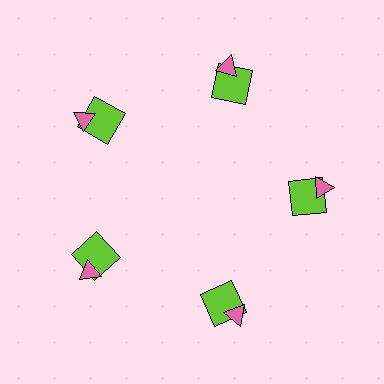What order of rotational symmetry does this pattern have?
This pattern has 5-fold rotational symmetry.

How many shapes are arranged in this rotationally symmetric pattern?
There are 10 shapes, arranged in 5 groups of 2.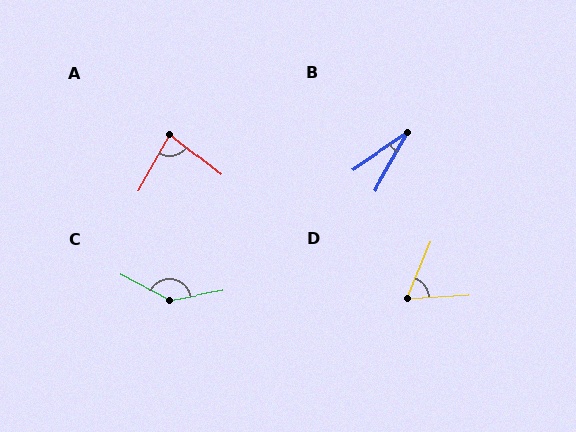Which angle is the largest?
C, at approximately 143 degrees.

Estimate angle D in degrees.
Approximately 65 degrees.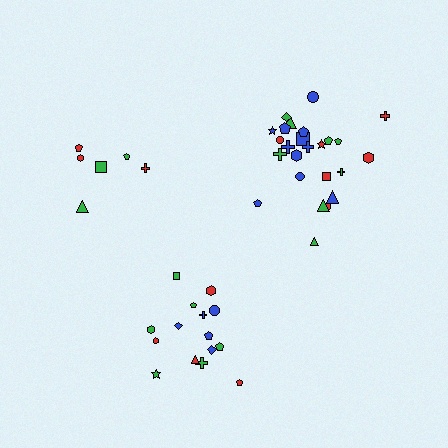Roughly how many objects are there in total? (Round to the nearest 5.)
Roughly 45 objects in total.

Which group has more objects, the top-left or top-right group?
The top-right group.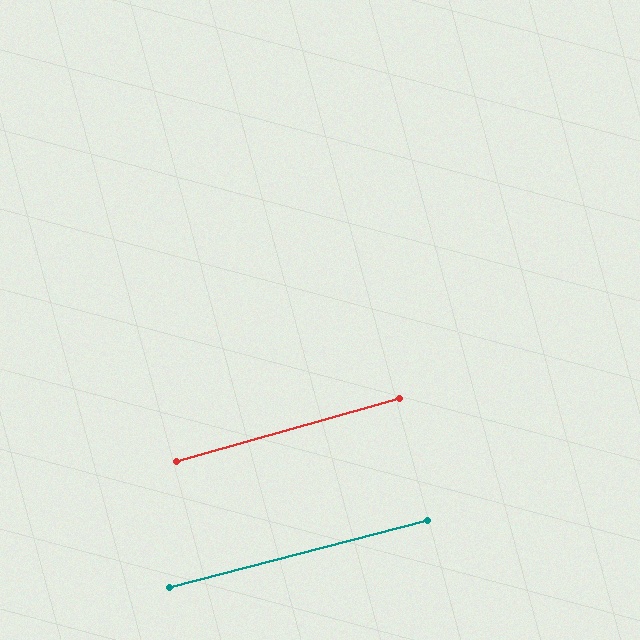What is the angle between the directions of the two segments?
Approximately 1 degree.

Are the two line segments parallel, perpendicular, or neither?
Parallel — their directions differ by only 1.2°.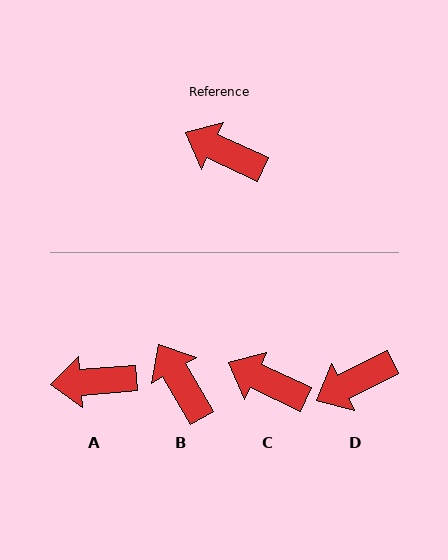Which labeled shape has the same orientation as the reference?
C.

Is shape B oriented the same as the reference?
No, it is off by about 35 degrees.